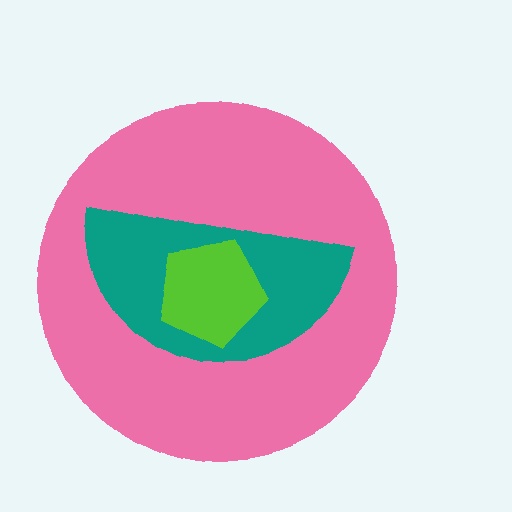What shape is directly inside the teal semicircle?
The lime pentagon.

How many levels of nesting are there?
3.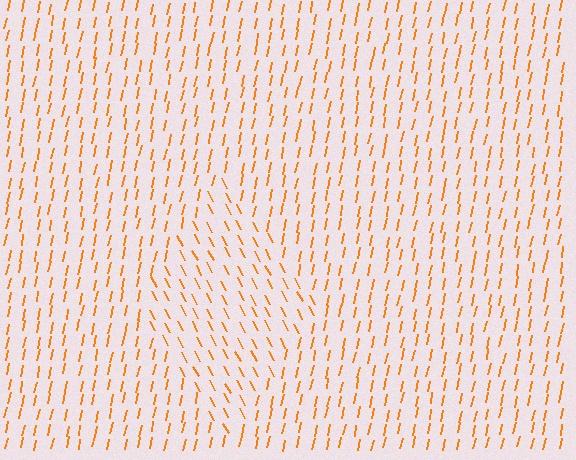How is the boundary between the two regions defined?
The boundary is defined purely by a change in line orientation (approximately 40 degrees difference). All lines are the same color and thickness.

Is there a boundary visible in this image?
Yes, there is a texture boundary formed by a change in line orientation.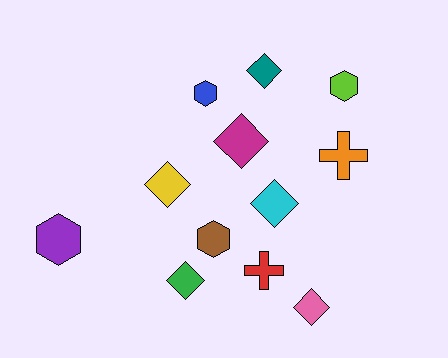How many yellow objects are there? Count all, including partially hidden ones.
There is 1 yellow object.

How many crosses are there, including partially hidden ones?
There are 2 crosses.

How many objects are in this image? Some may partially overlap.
There are 12 objects.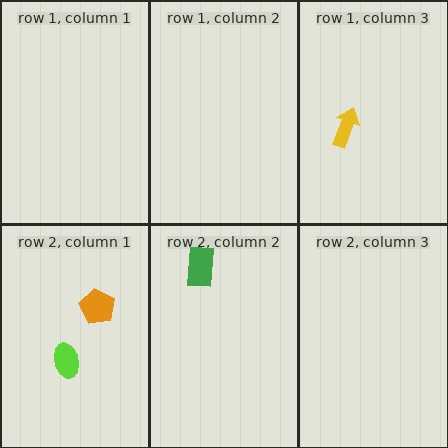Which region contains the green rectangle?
The row 2, column 2 region.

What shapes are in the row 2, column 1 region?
The lime ellipse, the orange pentagon.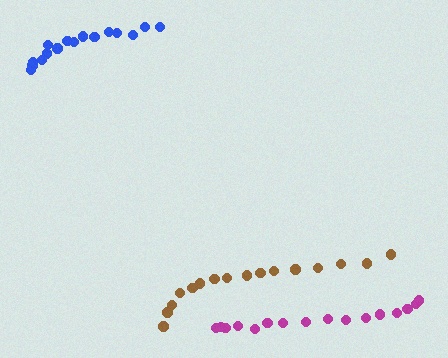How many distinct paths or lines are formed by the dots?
There are 3 distinct paths.